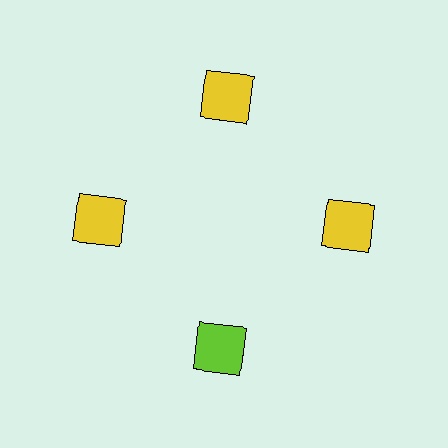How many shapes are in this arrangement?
There are 4 shapes arranged in a ring pattern.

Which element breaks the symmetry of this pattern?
The lime square at roughly the 6 o'clock position breaks the symmetry. All other shapes are yellow squares.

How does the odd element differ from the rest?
It has a different color: lime instead of yellow.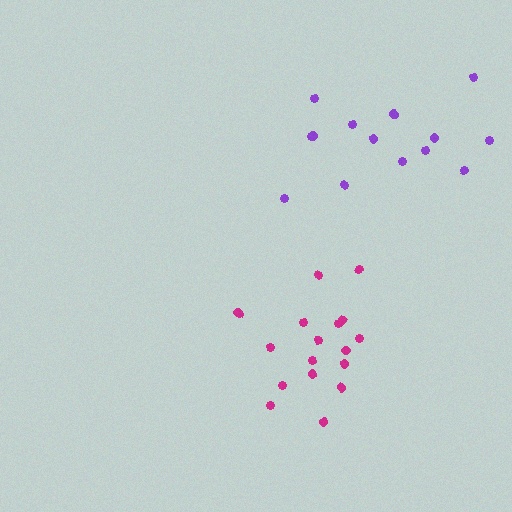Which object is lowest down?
The magenta cluster is bottommost.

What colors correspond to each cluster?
The clusters are colored: magenta, purple.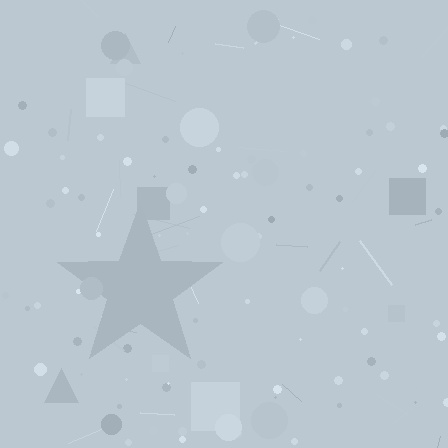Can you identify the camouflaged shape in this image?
The camouflaged shape is a star.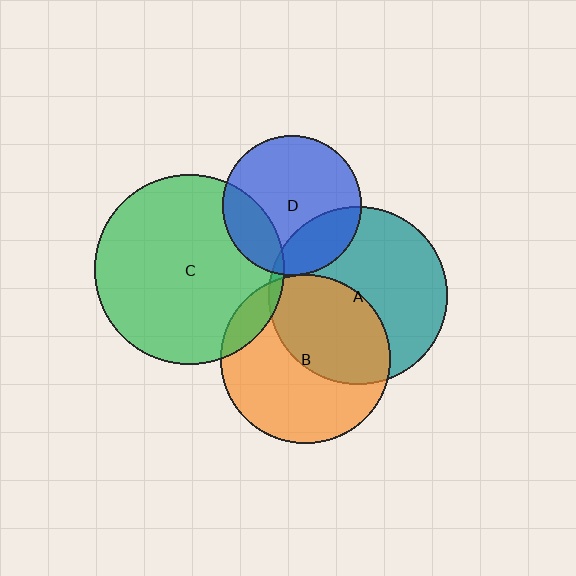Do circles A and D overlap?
Yes.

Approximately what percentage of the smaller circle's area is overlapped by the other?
Approximately 25%.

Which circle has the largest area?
Circle C (green).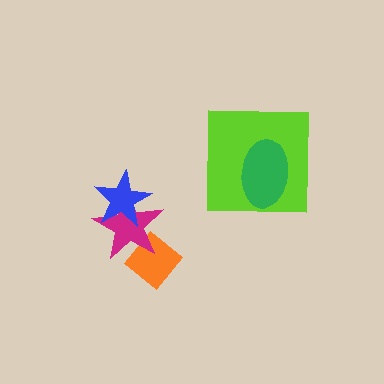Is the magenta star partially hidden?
Yes, it is partially covered by another shape.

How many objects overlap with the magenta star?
2 objects overlap with the magenta star.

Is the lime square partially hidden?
Yes, it is partially covered by another shape.